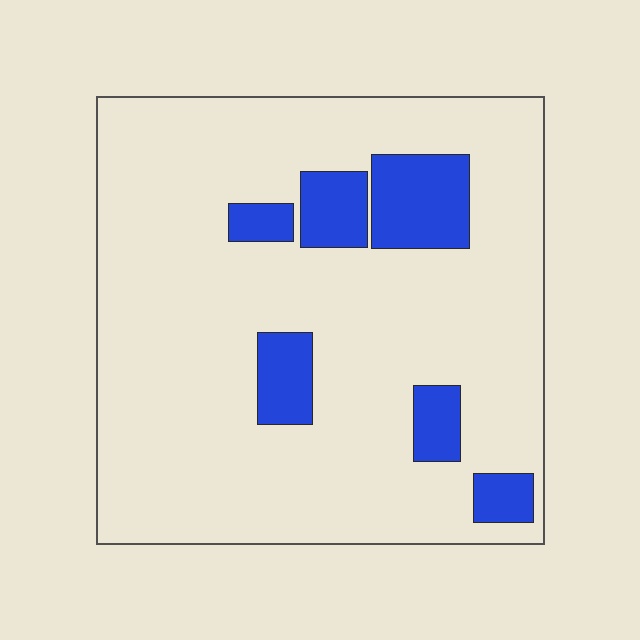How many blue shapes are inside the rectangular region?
6.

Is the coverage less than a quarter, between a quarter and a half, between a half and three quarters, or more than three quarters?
Less than a quarter.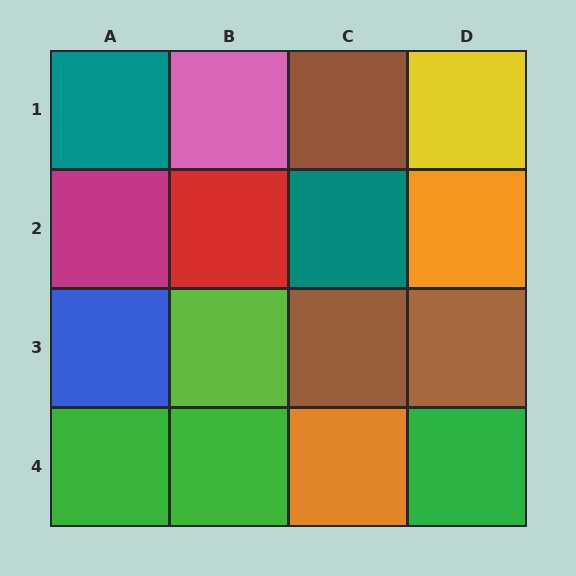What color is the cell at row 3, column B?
Lime.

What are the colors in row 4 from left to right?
Green, green, orange, green.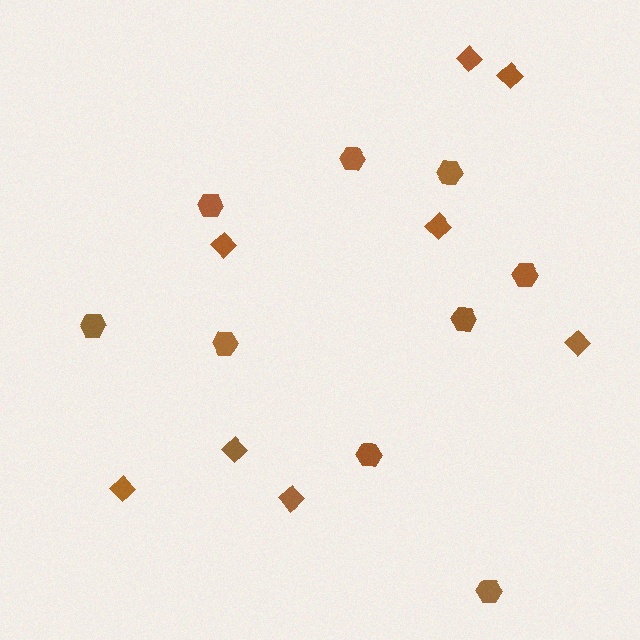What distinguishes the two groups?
There are 2 groups: one group of diamonds (8) and one group of hexagons (9).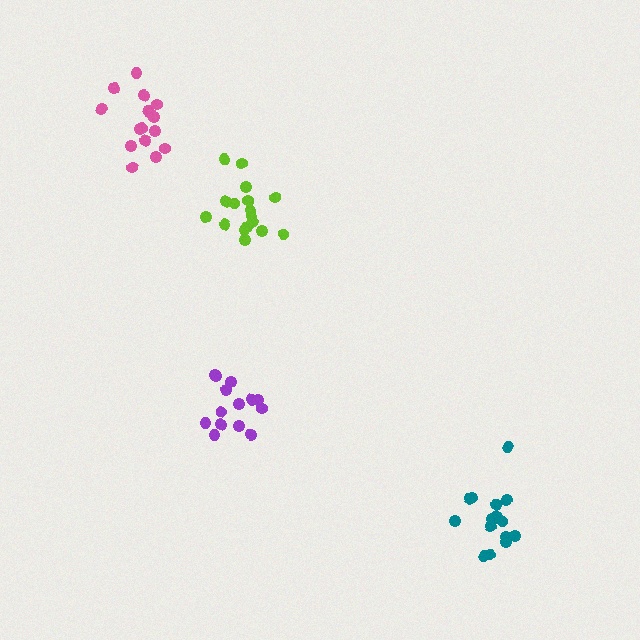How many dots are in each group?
Group 1: 17 dots, Group 2: 15 dots, Group 3: 14 dots, Group 4: 16 dots (62 total).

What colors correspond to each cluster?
The clusters are colored: lime, teal, purple, pink.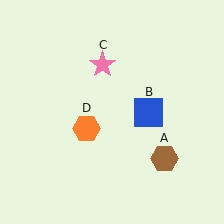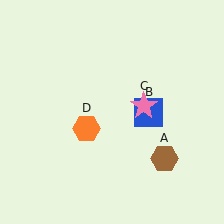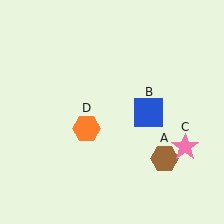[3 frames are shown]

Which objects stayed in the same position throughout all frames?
Brown hexagon (object A) and blue square (object B) and orange hexagon (object D) remained stationary.